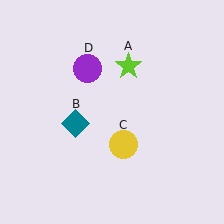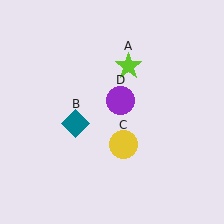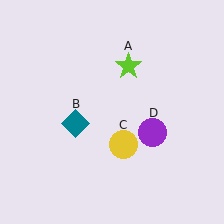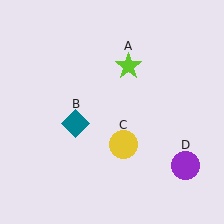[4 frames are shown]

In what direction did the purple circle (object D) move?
The purple circle (object D) moved down and to the right.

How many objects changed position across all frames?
1 object changed position: purple circle (object D).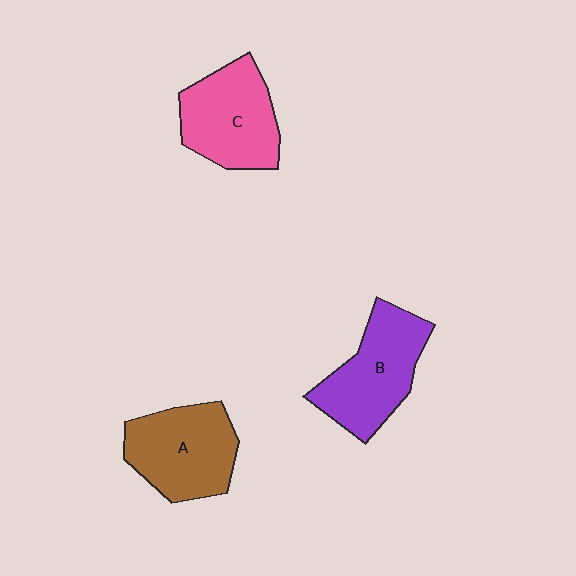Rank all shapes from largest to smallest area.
From largest to smallest: B (purple), A (brown), C (pink).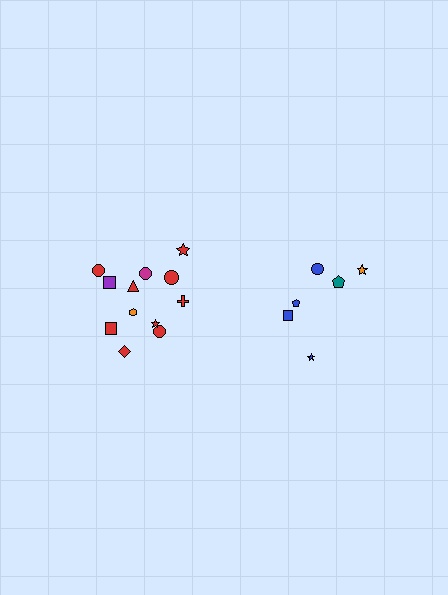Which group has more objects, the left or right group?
The left group.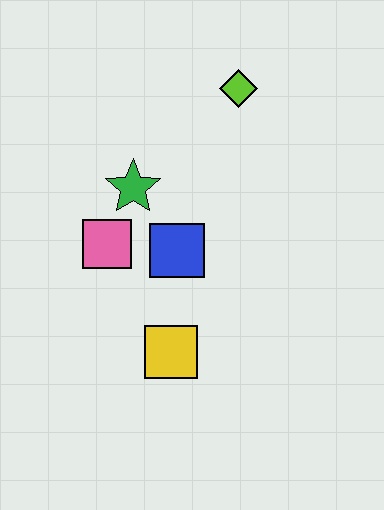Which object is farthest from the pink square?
The lime diamond is farthest from the pink square.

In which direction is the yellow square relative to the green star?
The yellow square is below the green star.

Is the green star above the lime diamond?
No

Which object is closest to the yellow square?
The blue square is closest to the yellow square.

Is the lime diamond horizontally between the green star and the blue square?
No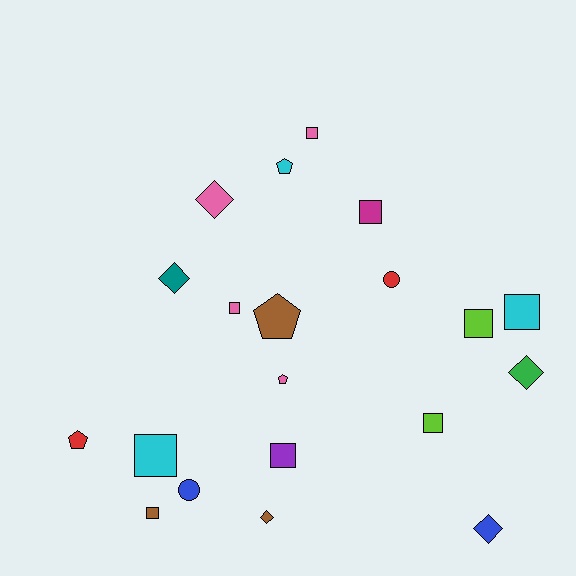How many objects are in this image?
There are 20 objects.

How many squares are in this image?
There are 9 squares.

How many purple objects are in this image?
There is 1 purple object.